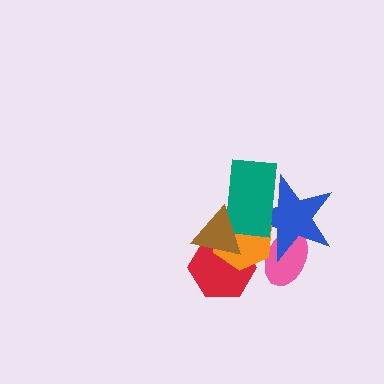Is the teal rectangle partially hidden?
Yes, it is partially covered by another shape.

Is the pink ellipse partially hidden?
Yes, it is partially covered by another shape.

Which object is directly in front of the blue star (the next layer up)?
The orange hexagon is directly in front of the blue star.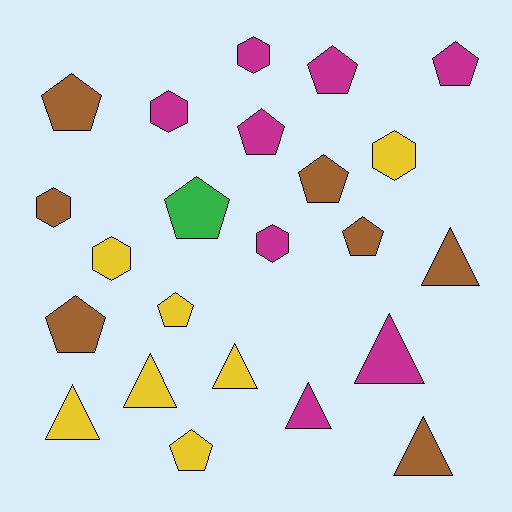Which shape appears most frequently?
Pentagon, with 10 objects.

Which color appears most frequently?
Magenta, with 8 objects.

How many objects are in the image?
There are 23 objects.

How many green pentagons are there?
There is 1 green pentagon.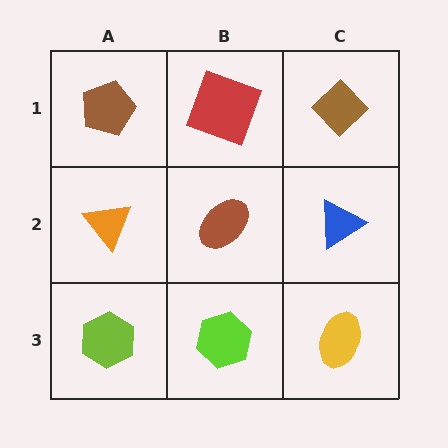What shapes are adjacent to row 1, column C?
A blue triangle (row 2, column C), a red square (row 1, column B).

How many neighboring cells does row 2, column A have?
3.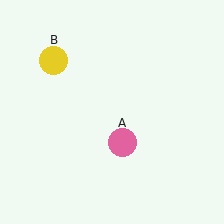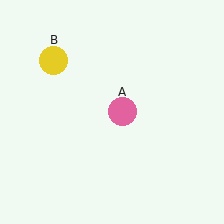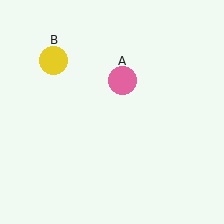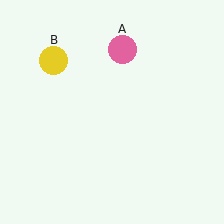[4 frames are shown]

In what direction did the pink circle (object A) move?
The pink circle (object A) moved up.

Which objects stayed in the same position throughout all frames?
Yellow circle (object B) remained stationary.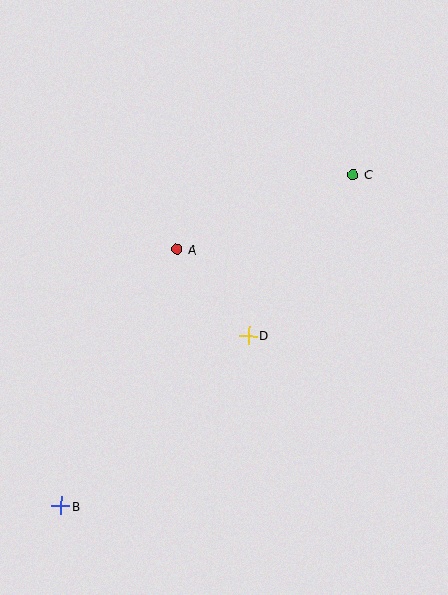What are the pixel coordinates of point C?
Point C is at (353, 175).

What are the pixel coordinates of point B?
Point B is at (61, 506).